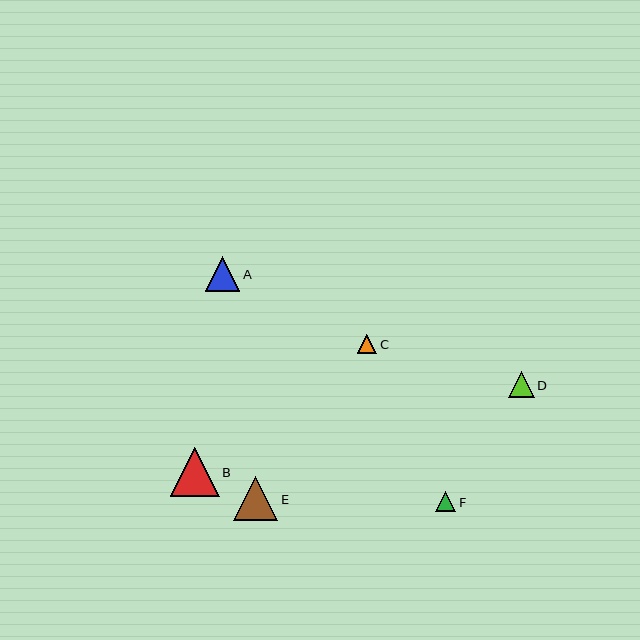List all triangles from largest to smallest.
From largest to smallest: B, E, A, D, F, C.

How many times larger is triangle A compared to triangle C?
Triangle A is approximately 1.8 times the size of triangle C.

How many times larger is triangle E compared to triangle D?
Triangle E is approximately 1.7 times the size of triangle D.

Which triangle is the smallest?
Triangle C is the smallest with a size of approximately 19 pixels.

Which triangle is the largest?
Triangle B is the largest with a size of approximately 49 pixels.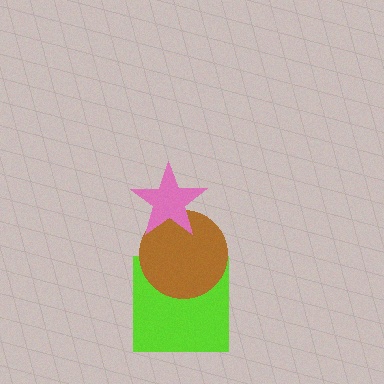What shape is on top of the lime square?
The brown circle is on top of the lime square.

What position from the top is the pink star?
The pink star is 1st from the top.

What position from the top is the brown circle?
The brown circle is 2nd from the top.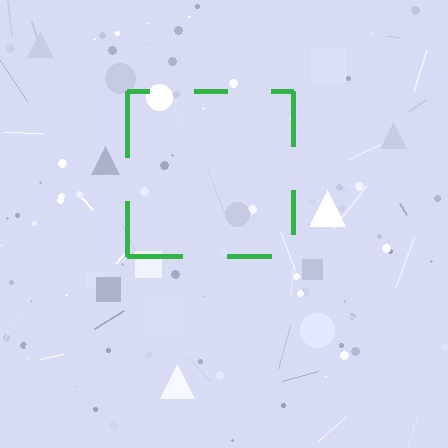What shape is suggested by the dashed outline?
The dashed outline suggests a square.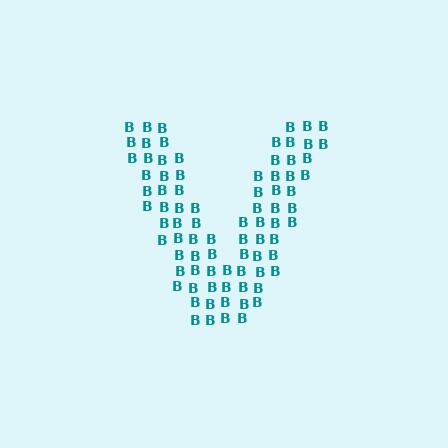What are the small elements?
The small elements are letter B's.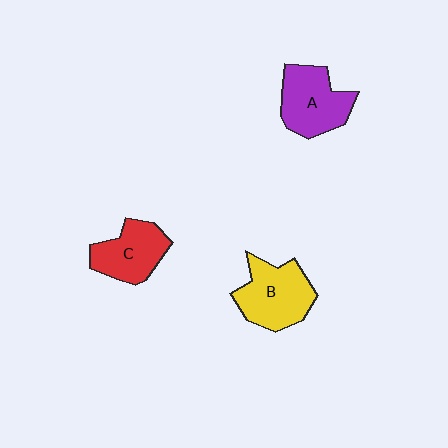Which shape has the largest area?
Shape B (yellow).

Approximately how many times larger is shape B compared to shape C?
Approximately 1.2 times.